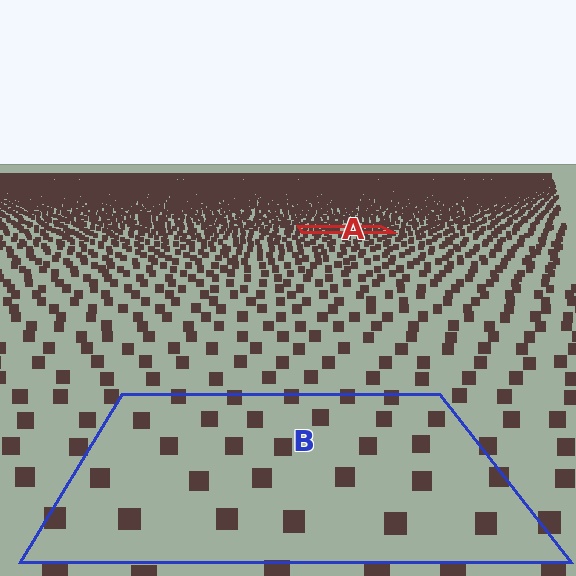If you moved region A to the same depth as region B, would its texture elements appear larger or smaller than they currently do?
They would appear larger. At a closer depth, the same texture elements are projected at a bigger on-screen size.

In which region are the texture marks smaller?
The texture marks are smaller in region A, because it is farther away.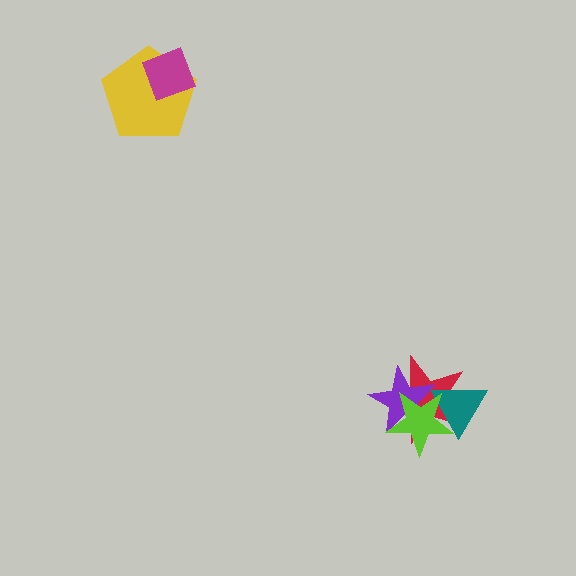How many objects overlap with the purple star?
3 objects overlap with the purple star.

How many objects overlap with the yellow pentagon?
1 object overlaps with the yellow pentagon.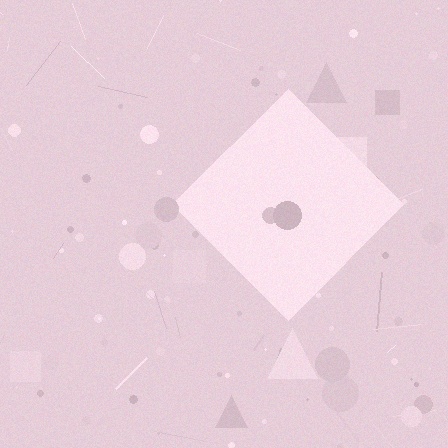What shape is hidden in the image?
A diamond is hidden in the image.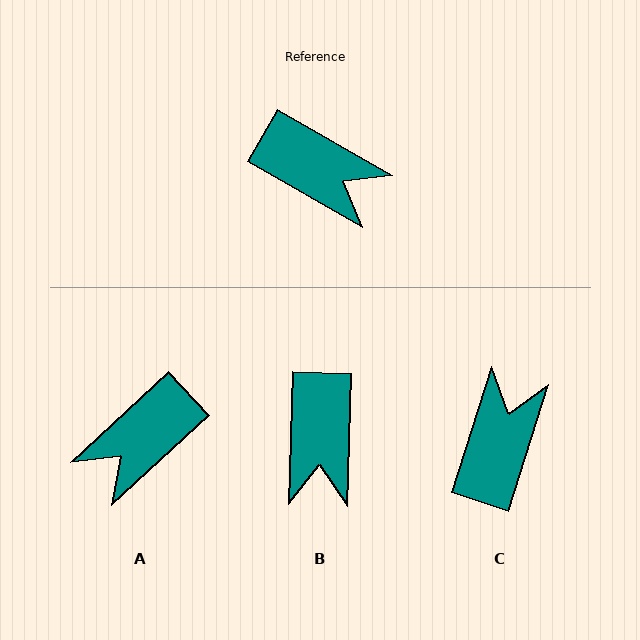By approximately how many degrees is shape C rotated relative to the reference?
Approximately 102 degrees counter-clockwise.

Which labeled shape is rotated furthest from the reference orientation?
A, about 107 degrees away.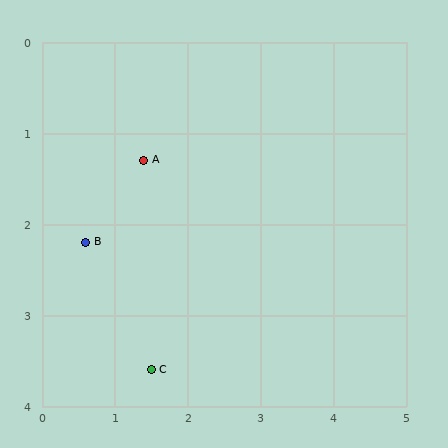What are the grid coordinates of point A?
Point A is at approximately (1.4, 1.3).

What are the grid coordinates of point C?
Point C is at approximately (1.5, 3.6).